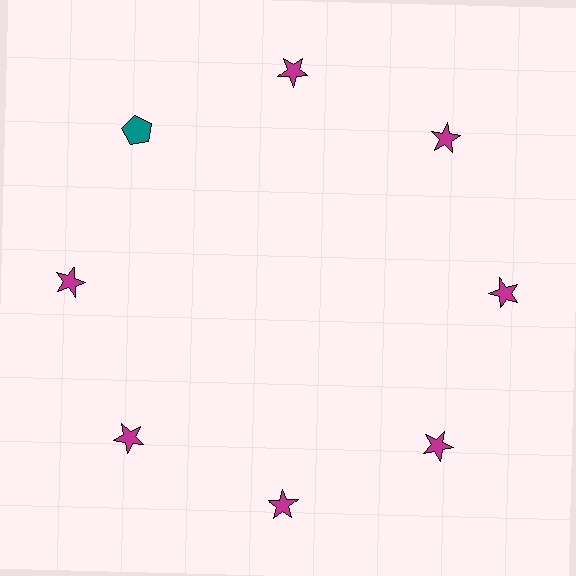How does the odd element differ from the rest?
It differs in both color (teal instead of magenta) and shape (pentagon instead of star).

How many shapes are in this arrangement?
There are 8 shapes arranged in a ring pattern.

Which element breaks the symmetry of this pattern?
The teal pentagon at roughly the 10 o'clock position breaks the symmetry. All other shapes are magenta stars.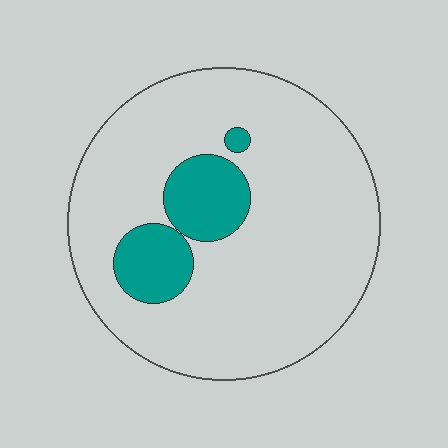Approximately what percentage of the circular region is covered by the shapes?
Approximately 15%.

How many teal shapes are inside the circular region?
3.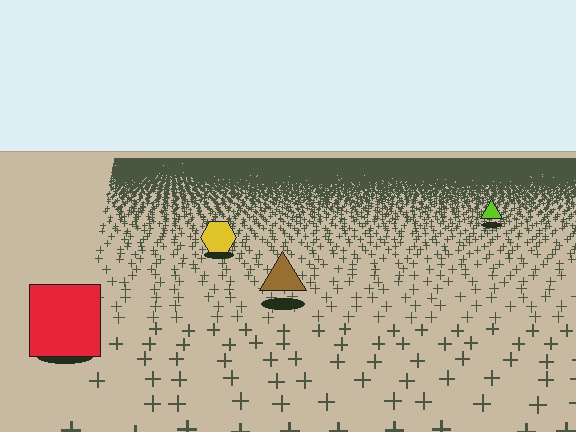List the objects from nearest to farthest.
From nearest to farthest: the red square, the brown triangle, the yellow hexagon, the lime triangle.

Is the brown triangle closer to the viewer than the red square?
No. The red square is closer — you can tell from the texture gradient: the ground texture is coarser near it.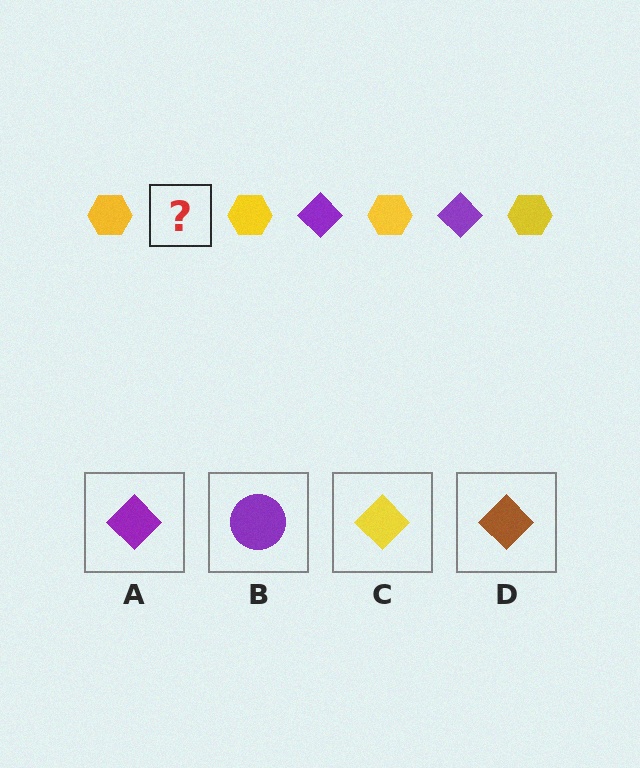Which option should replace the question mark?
Option A.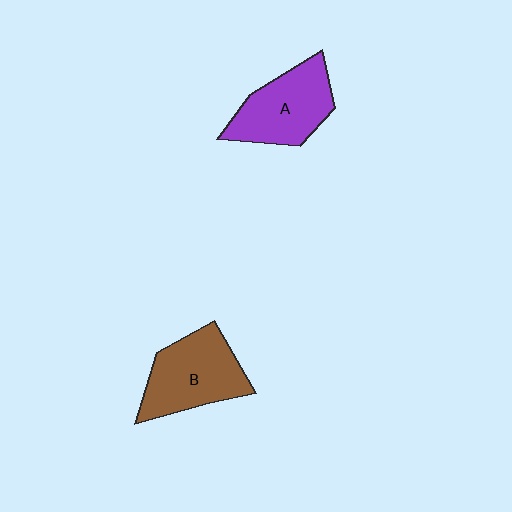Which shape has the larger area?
Shape B (brown).